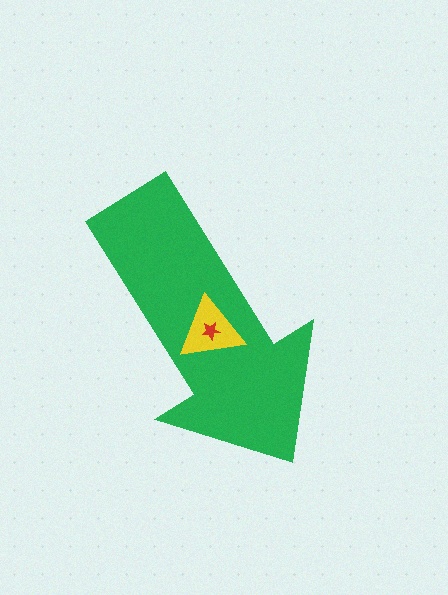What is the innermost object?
The red star.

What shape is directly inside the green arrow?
The yellow triangle.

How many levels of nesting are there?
3.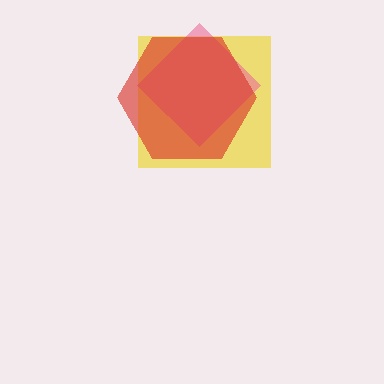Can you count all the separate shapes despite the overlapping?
Yes, there are 3 separate shapes.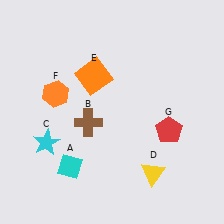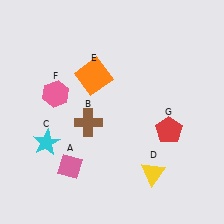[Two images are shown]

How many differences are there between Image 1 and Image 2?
There are 2 differences between the two images.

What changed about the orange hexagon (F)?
In Image 1, F is orange. In Image 2, it changed to pink.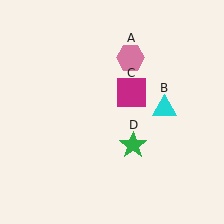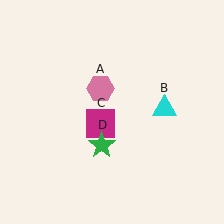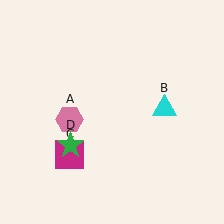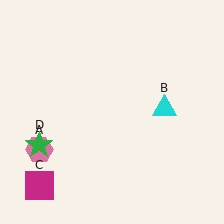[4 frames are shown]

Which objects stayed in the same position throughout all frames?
Cyan triangle (object B) remained stationary.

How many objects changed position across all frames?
3 objects changed position: pink hexagon (object A), magenta square (object C), green star (object D).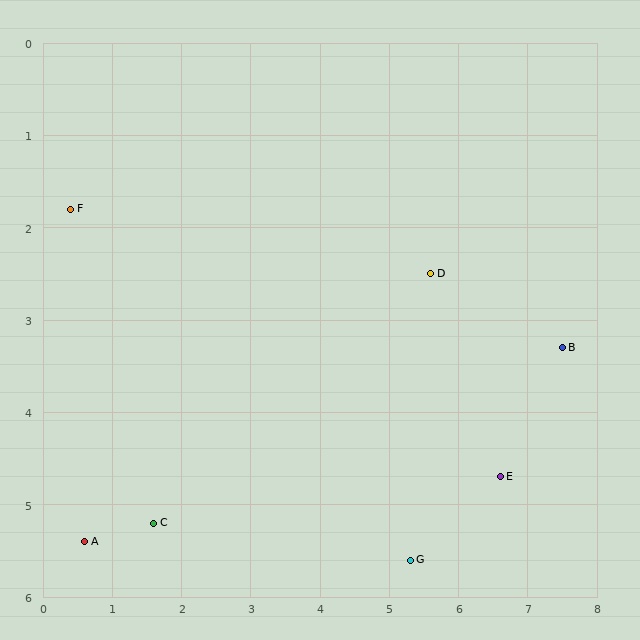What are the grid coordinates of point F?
Point F is at approximately (0.4, 1.8).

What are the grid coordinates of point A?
Point A is at approximately (0.6, 5.4).